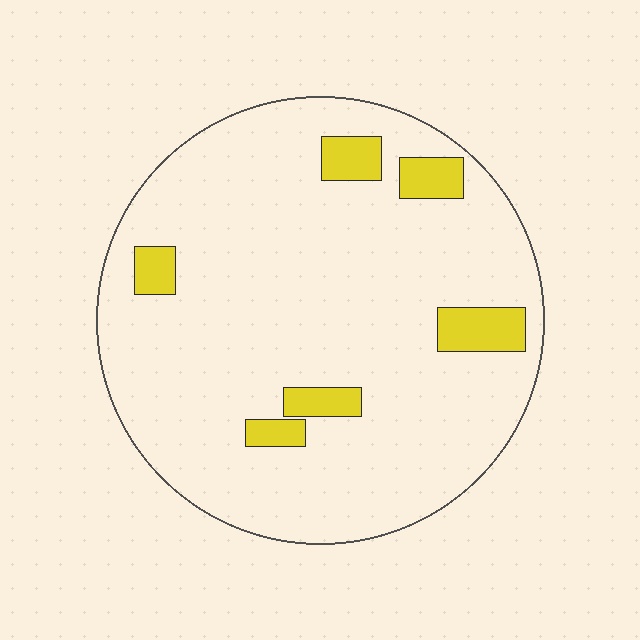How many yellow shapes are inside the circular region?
6.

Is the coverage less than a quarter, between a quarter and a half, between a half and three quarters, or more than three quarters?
Less than a quarter.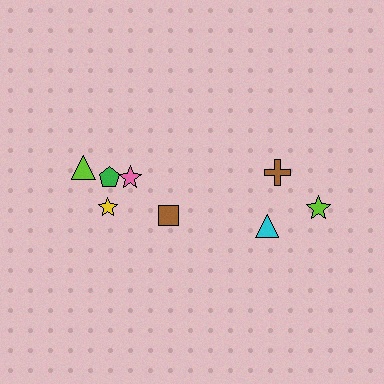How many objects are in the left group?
There are 5 objects.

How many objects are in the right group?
There are 3 objects.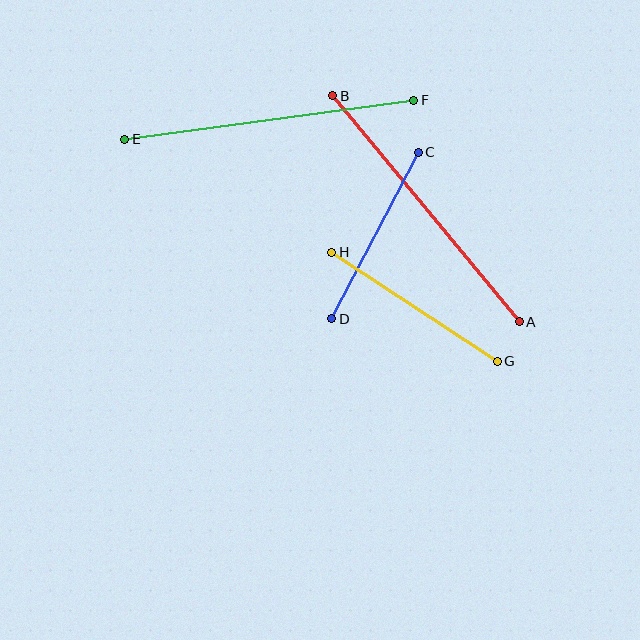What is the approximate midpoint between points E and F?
The midpoint is at approximately (269, 120) pixels.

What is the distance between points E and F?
The distance is approximately 292 pixels.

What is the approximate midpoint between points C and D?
The midpoint is at approximately (375, 235) pixels.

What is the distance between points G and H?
The distance is approximately 198 pixels.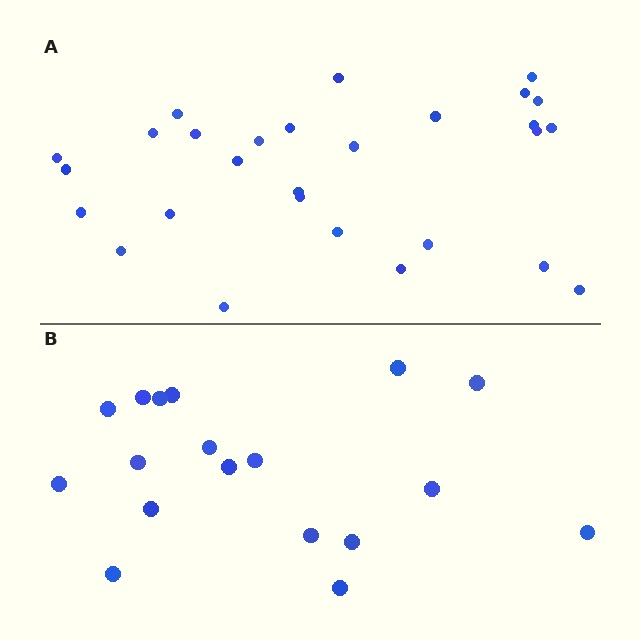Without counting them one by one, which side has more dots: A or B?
Region A (the top region) has more dots.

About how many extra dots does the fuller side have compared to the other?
Region A has roughly 10 or so more dots than region B.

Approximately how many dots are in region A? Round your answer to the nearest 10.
About 30 dots. (The exact count is 28, which rounds to 30.)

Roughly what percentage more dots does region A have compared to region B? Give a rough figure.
About 55% more.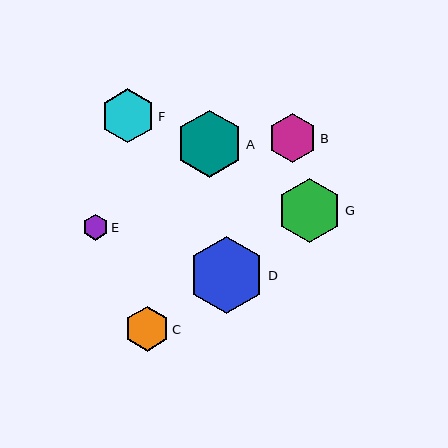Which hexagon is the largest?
Hexagon D is the largest with a size of approximately 77 pixels.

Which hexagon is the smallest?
Hexagon E is the smallest with a size of approximately 26 pixels.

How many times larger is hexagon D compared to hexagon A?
Hexagon D is approximately 1.2 times the size of hexagon A.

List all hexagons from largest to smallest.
From largest to smallest: D, A, G, F, B, C, E.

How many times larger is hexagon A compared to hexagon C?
Hexagon A is approximately 1.5 times the size of hexagon C.